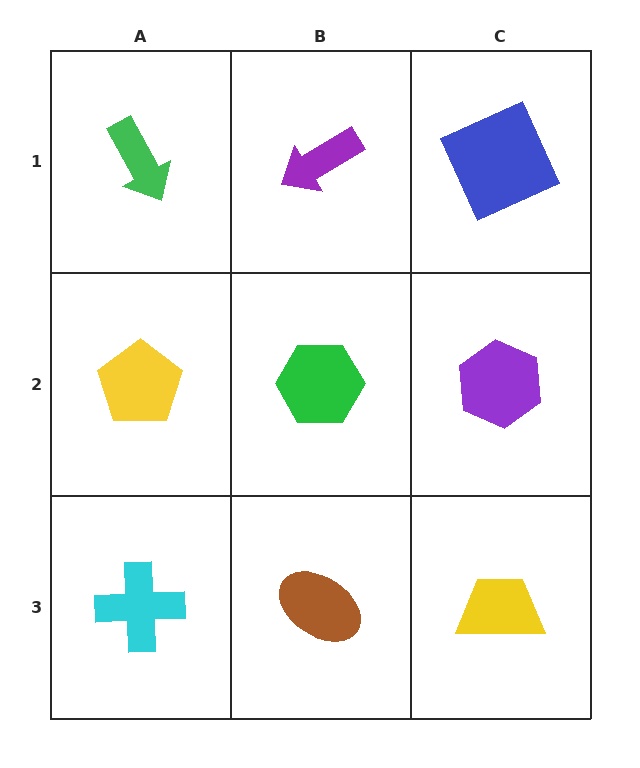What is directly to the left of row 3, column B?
A cyan cross.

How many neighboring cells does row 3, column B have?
3.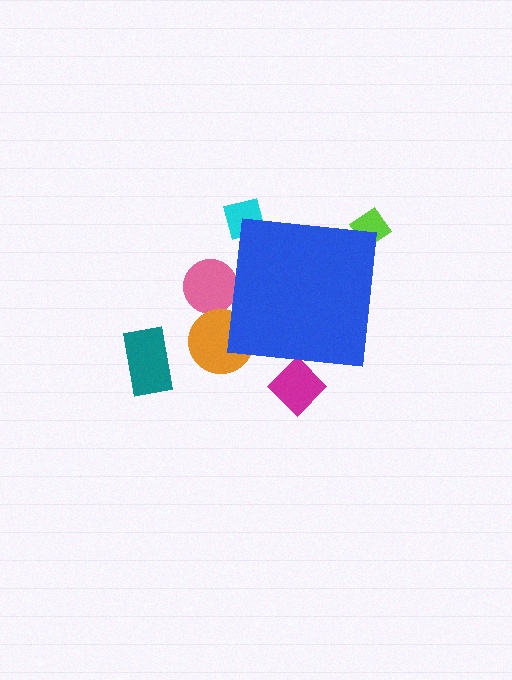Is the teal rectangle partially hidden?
No, the teal rectangle is fully visible.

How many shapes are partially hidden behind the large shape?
5 shapes are partially hidden.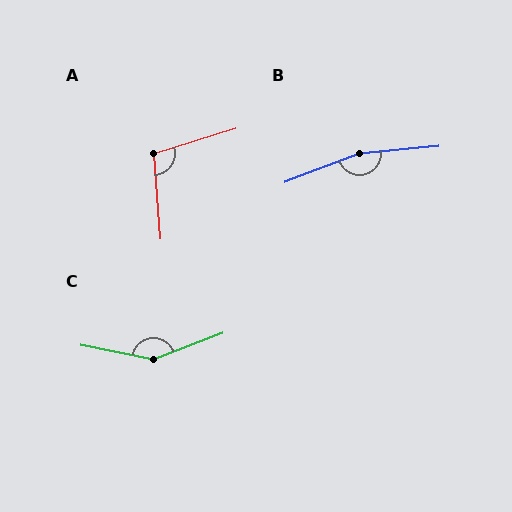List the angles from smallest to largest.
A (103°), C (148°), B (165°).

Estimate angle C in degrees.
Approximately 148 degrees.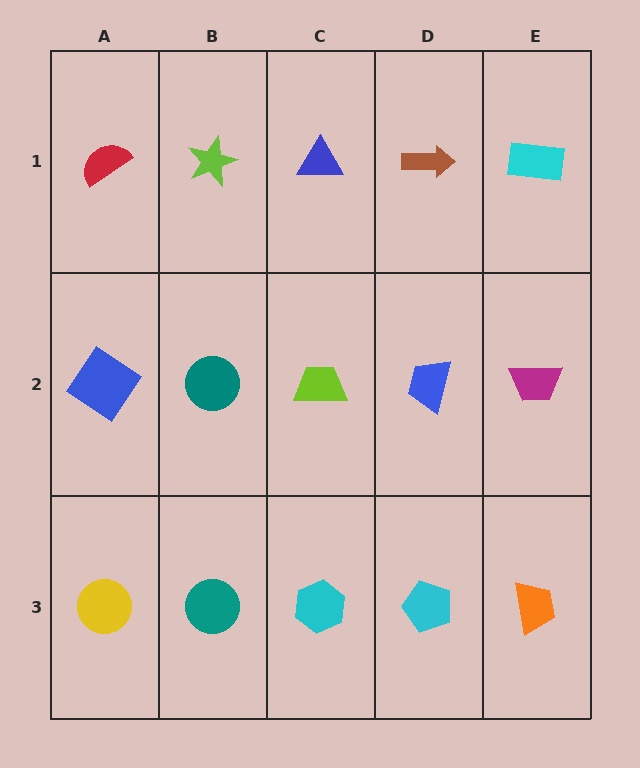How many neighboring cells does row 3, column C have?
3.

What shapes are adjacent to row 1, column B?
A teal circle (row 2, column B), a red semicircle (row 1, column A), a blue triangle (row 1, column C).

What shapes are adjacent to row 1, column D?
A blue trapezoid (row 2, column D), a blue triangle (row 1, column C), a cyan rectangle (row 1, column E).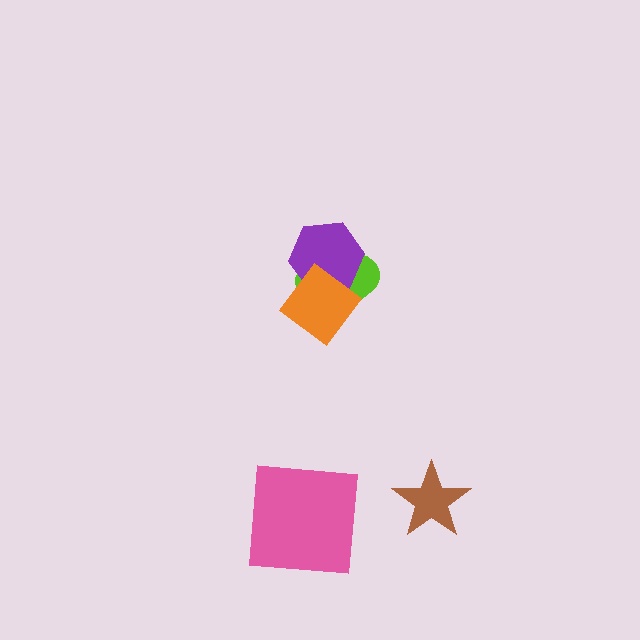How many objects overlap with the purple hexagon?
2 objects overlap with the purple hexagon.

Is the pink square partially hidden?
No, no other shape covers it.